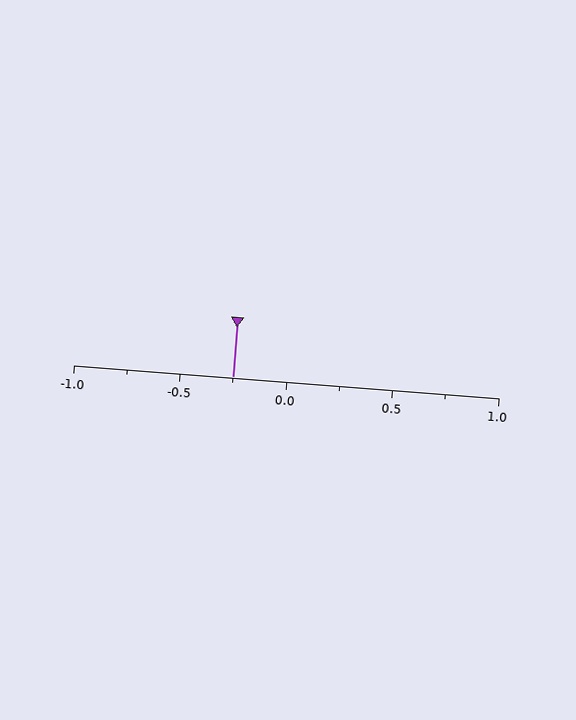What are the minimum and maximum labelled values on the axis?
The axis runs from -1.0 to 1.0.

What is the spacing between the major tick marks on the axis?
The major ticks are spaced 0.5 apart.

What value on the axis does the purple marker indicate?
The marker indicates approximately -0.25.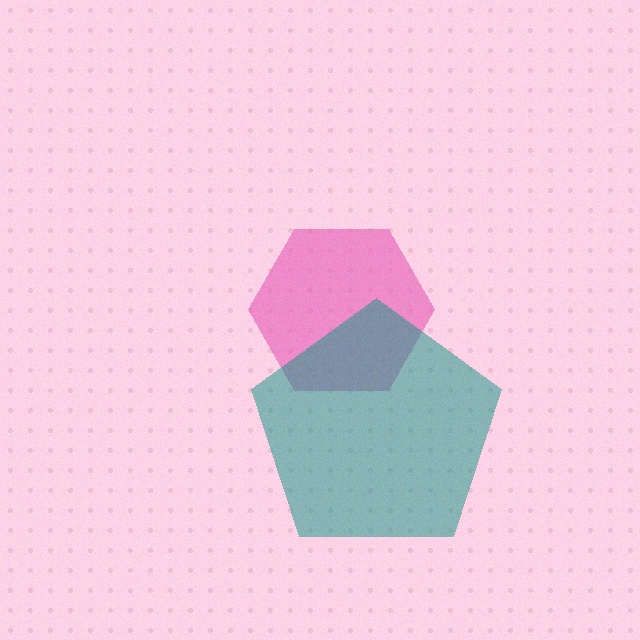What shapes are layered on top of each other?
The layered shapes are: a pink hexagon, a teal pentagon.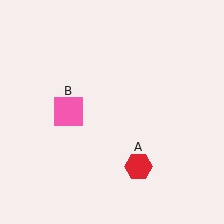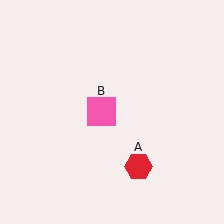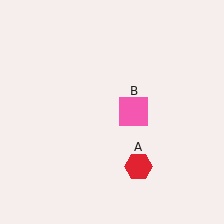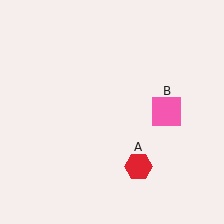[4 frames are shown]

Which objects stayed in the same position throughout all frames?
Red hexagon (object A) remained stationary.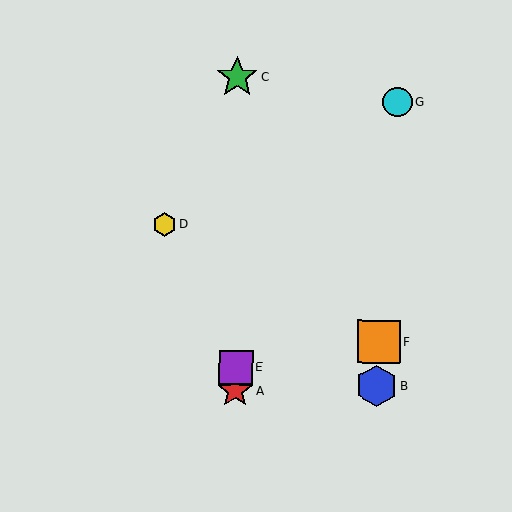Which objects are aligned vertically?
Objects A, C, E are aligned vertically.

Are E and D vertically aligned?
No, E is at x≈236 and D is at x≈164.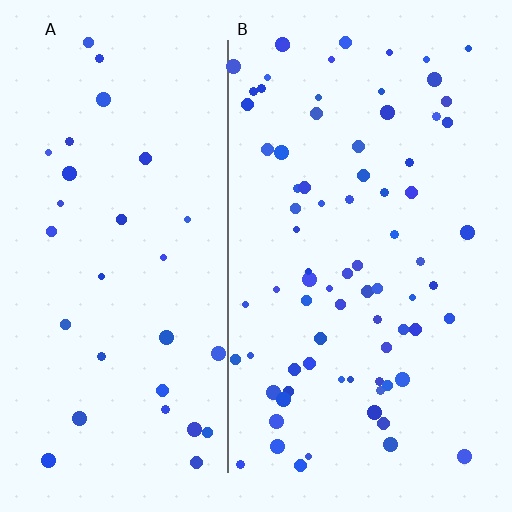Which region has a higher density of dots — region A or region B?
B (the right).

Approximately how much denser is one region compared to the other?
Approximately 2.4× — region B over region A.